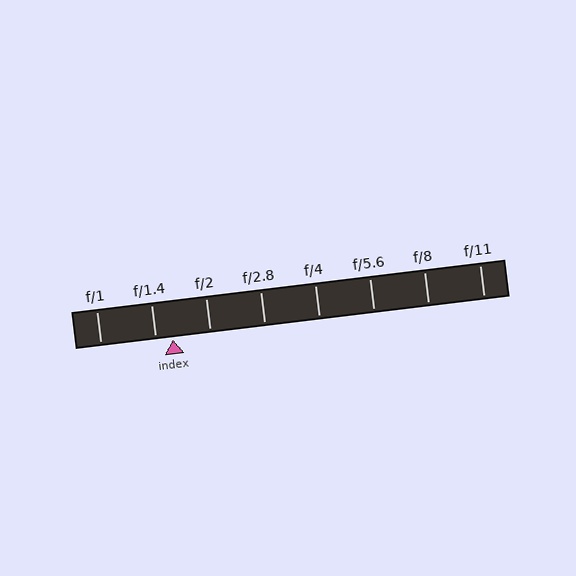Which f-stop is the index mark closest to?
The index mark is closest to f/1.4.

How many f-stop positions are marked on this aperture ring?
There are 8 f-stop positions marked.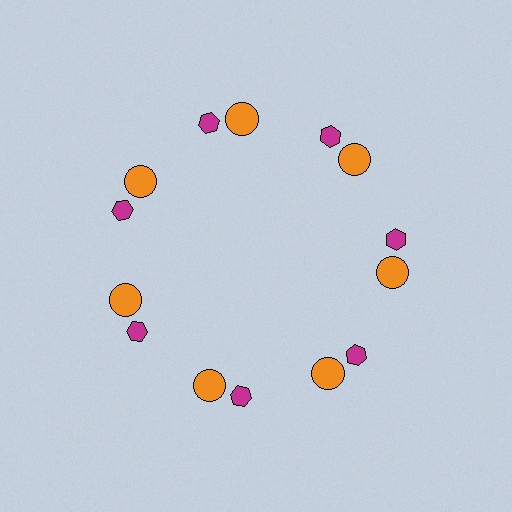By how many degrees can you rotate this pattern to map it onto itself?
The pattern maps onto itself every 51 degrees of rotation.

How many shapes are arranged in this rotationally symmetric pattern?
There are 14 shapes, arranged in 7 groups of 2.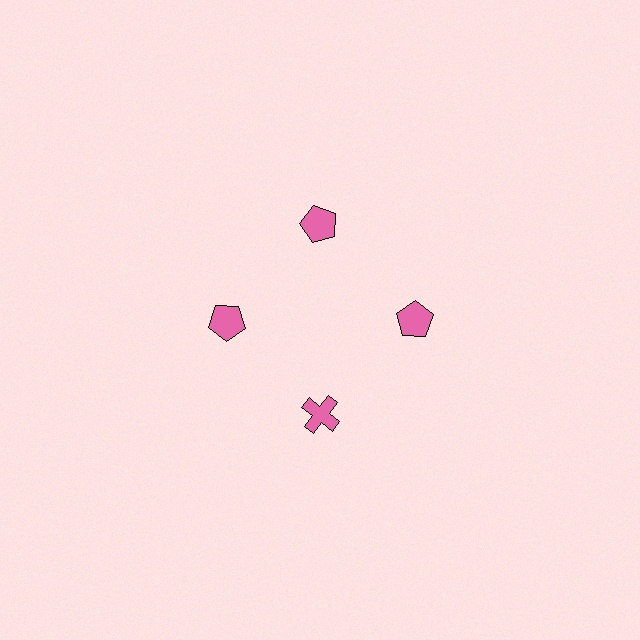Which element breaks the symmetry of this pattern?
The pink cross at roughly the 6 o'clock position breaks the symmetry. All other shapes are pink pentagons.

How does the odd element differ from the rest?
It has a different shape: cross instead of pentagon.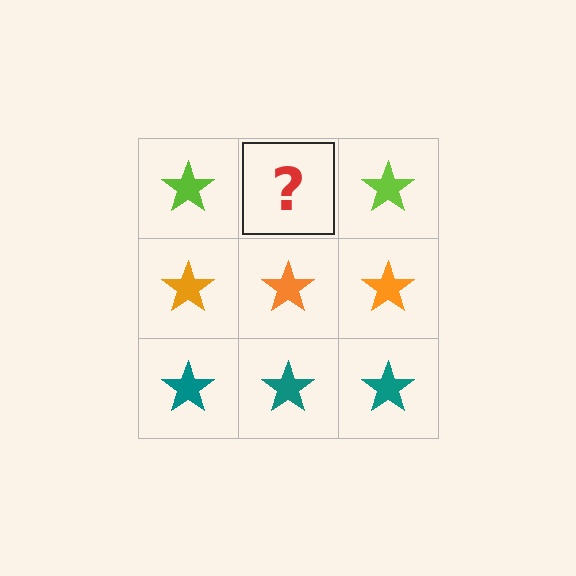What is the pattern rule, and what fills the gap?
The rule is that each row has a consistent color. The gap should be filled with a lime star.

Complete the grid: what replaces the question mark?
The question mark should be replaced with a lime star.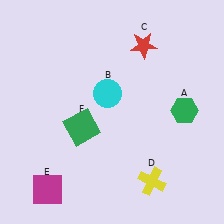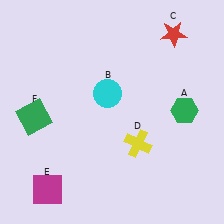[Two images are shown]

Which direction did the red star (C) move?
The red star (C) moved right.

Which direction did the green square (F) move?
The green square (F) moved left.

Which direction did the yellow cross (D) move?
The yellow cross (D) moved up.